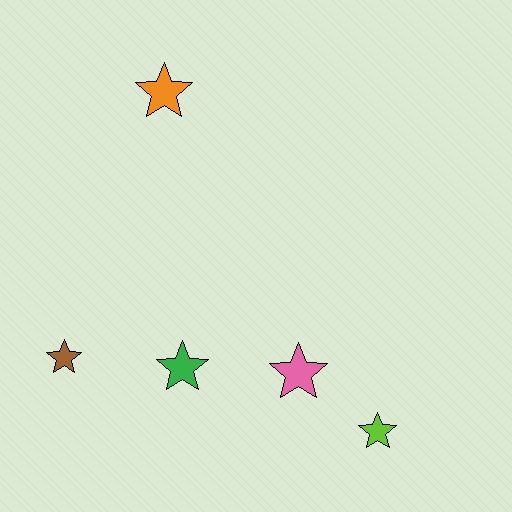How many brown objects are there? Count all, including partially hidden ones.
There is 1 brown object.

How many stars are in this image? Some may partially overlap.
There are 5 stars.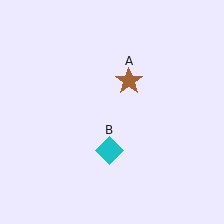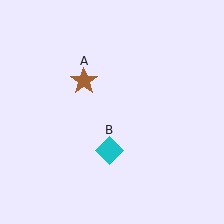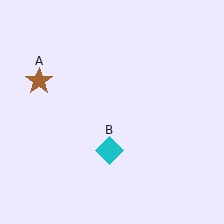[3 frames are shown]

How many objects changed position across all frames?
1 object changed position: brown star (object A).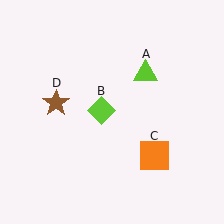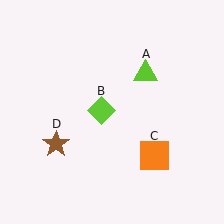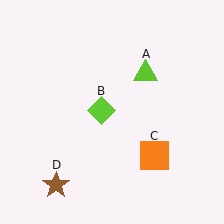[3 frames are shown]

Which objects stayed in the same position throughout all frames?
Lime triangle (object A) and lime diamond (object B) and orange square (object C) remained stationary.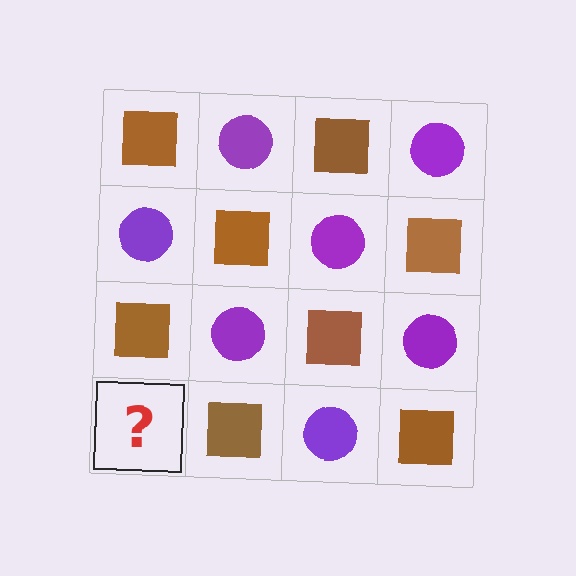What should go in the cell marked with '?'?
The missing cell should contain a purple circle.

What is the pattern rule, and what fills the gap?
The rule is that it alternates brown square and purple circle in a checkerboard pattern. The gap should be filled with a purple circle.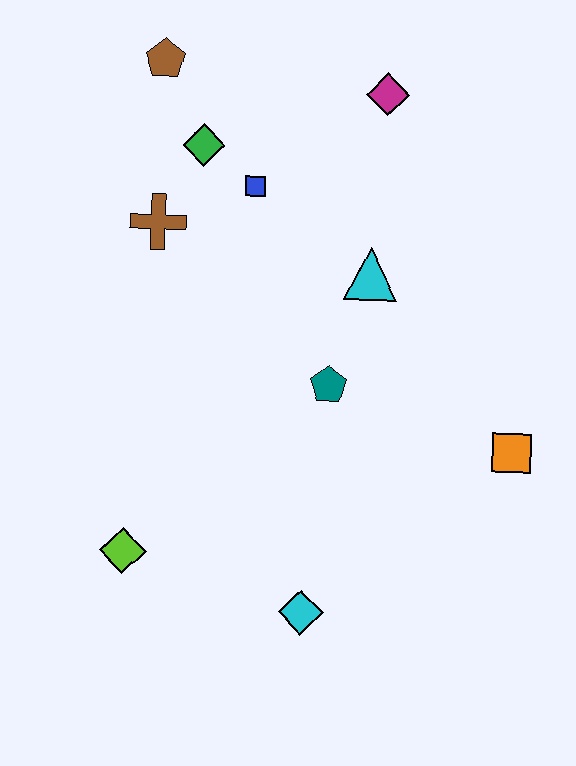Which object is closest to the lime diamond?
The cyan diamond is closest to the lime diamond.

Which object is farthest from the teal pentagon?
The brown pentagon is farthest from the teal pentagon.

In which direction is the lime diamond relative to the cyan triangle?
The lime diamond is below the cyan triangle.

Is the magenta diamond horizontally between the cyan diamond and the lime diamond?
No